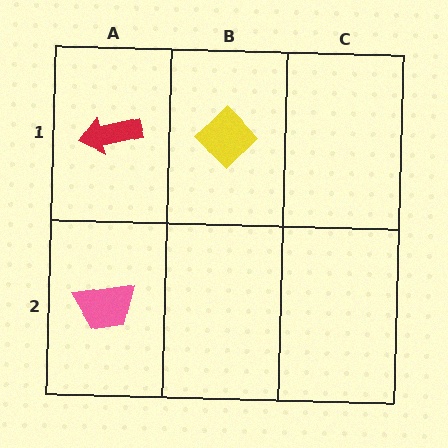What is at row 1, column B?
A yellow diamond.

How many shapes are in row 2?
1 shape.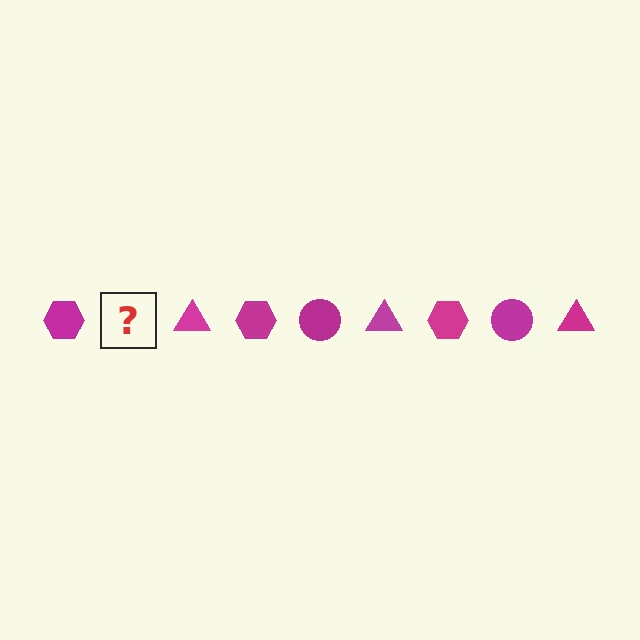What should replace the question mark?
The question mark should be replaced with a magenta circle.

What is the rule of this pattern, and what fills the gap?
The rule is that the pattern cycles through hexagon, circle, triangle shapes in magenta. The gap should be filled with a magenta circle.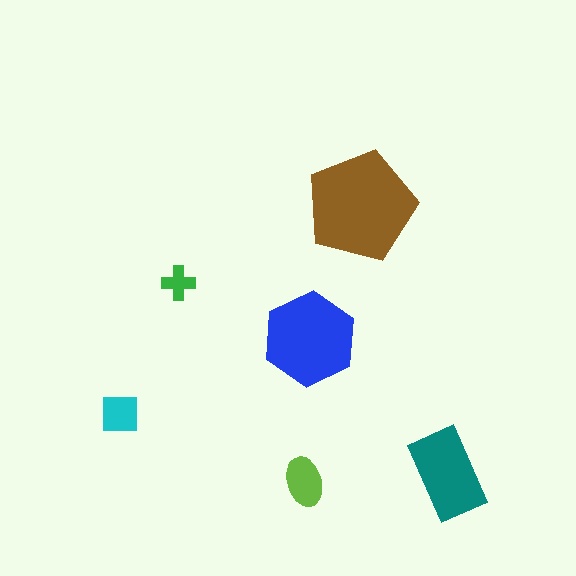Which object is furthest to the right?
The teal rectangle is rightmost.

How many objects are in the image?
There are 6 objects in the image.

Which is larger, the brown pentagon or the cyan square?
The brown pentagon.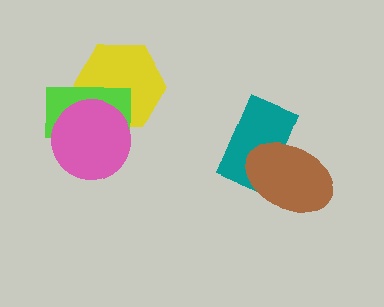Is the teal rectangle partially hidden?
Yes, it is partially covered by another shape.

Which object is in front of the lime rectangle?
The pink circle is in front of the lime rectangle.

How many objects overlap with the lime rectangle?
2 objects overlap with the lime rectangle.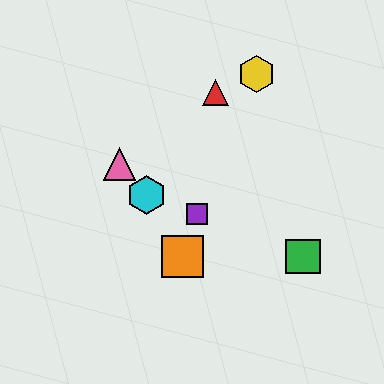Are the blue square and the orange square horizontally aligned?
Yes, both are at y≈256.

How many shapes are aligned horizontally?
3 shapes (the blue square, the green square, the orange square) are aligned horizontally.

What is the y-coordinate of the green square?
The green square is at y≈256.